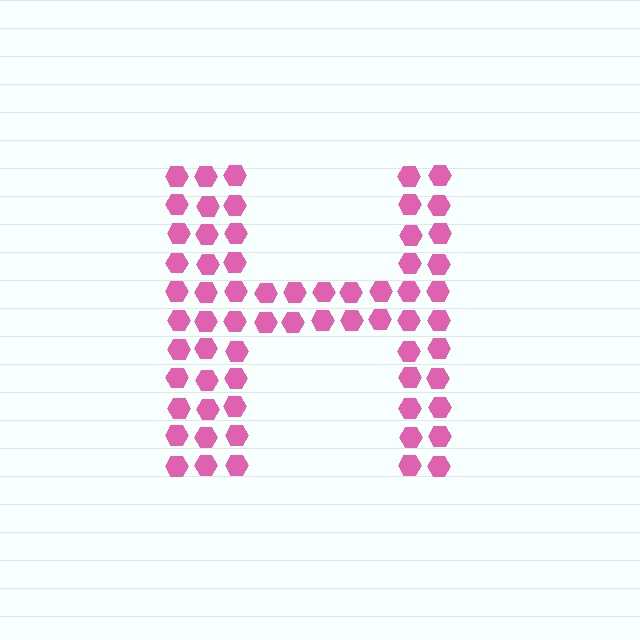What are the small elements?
The small elements are hexagons.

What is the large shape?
The large shape is the letter H.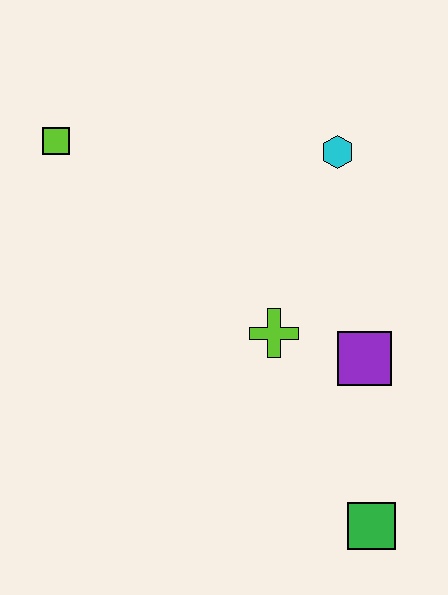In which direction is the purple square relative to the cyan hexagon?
The purple square is below the cyan hexagon.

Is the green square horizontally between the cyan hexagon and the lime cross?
No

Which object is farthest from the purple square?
The lime square is farthest from the purple square.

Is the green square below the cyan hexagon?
Yes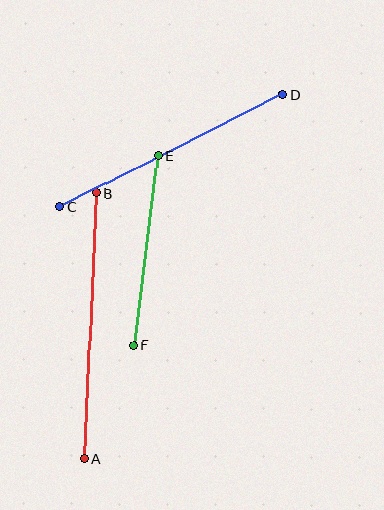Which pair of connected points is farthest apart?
Points A and B are farthest apart.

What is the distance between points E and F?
The distance is approximately 191 pixels.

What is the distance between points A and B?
The distance is approximately 266 pixels.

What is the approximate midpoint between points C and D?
The midpoint is at approximately (172, 151) pixels.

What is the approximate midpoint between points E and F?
The midpoint is at approximately (146, 250) pixels.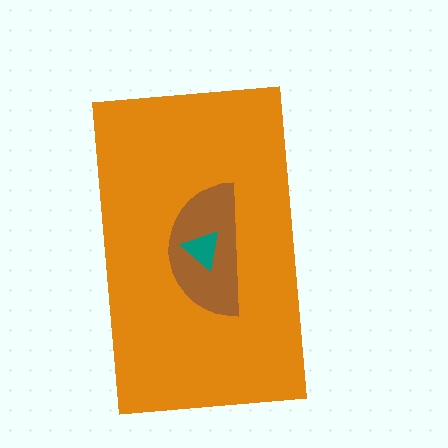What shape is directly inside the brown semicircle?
The teal triangle.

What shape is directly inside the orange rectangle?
The brown semicircle.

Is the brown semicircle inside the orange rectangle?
Yes.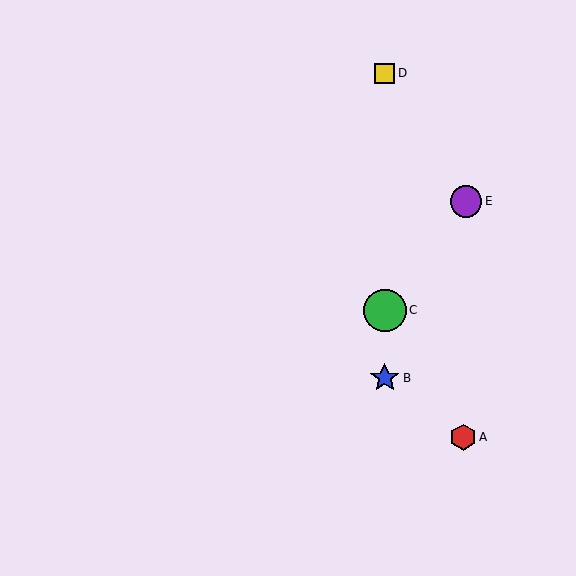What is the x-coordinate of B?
Object B is at x≈385.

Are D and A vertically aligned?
No, D is at x≈385 and A is at x≈463.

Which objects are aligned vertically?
Objects B, C, D are aligned vertically.